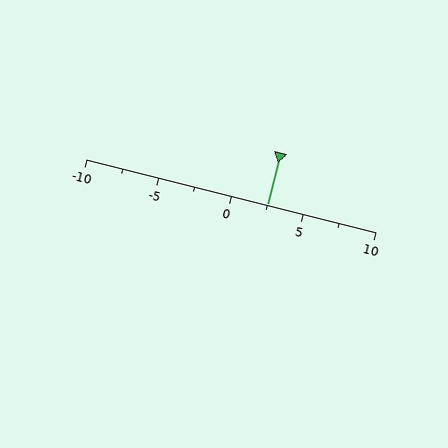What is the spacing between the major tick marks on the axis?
The major ticks are spaced 5 apart.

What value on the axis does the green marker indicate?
The marker indicates approximately 2.5.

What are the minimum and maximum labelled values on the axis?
The axis runs from -10 to 10.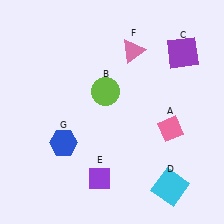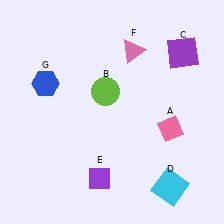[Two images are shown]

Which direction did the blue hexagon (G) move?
The blue hexagon (G) moved up.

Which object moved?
The blue hexagon (G) moved up.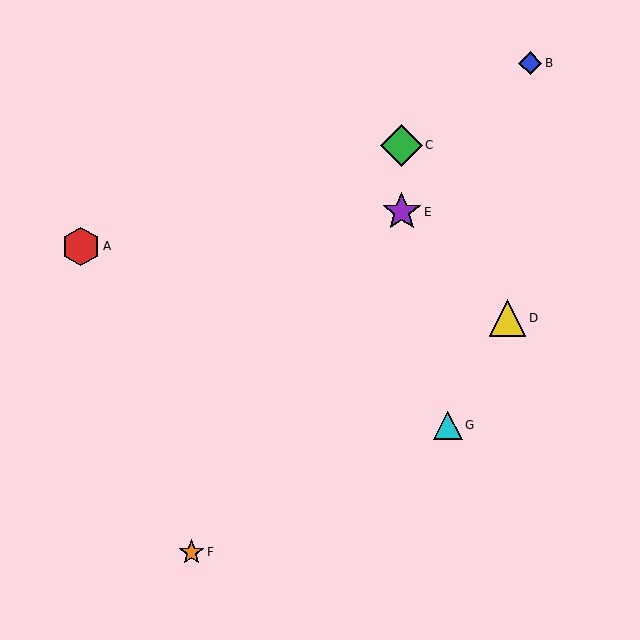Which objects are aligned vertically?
Objects C, E are aligned vertically.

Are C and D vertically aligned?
No, C is at x≈402 and D is at x≈507.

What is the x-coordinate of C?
Object C is at x≈402.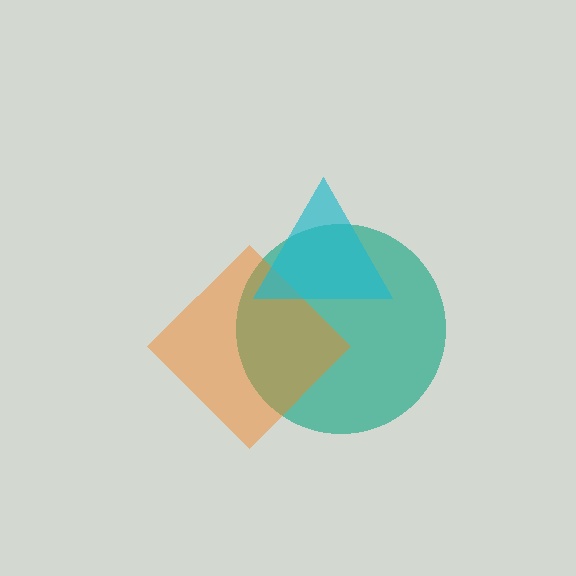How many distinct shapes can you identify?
There are 3 distinct shapes: a teal circle, an orange diamond, a cyan triangle.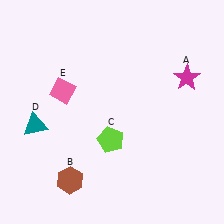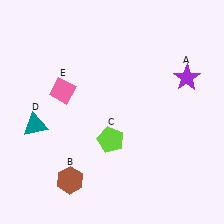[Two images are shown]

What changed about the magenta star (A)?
In Image 1, A is magenta. In Image 2, it changed to purple.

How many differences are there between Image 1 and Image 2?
There is 1 difference between the two images.